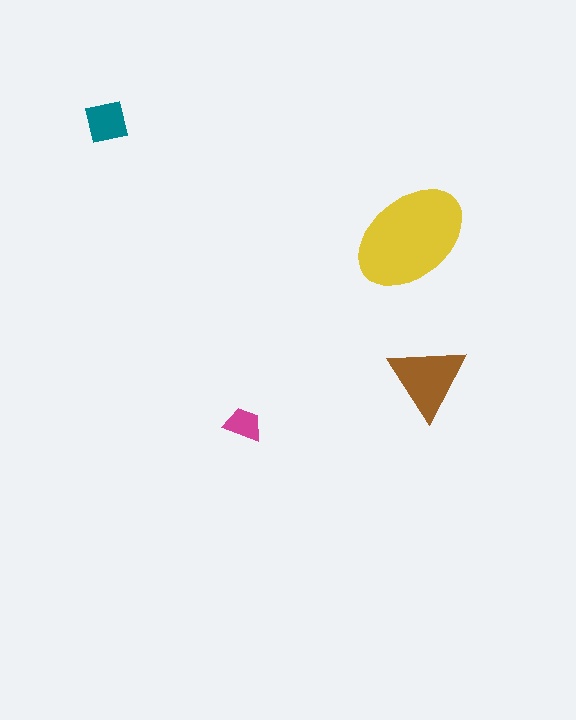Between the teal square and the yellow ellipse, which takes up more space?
The yellow ellipse.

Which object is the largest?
The yellow ellipse.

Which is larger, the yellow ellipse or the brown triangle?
The yellow ellipse.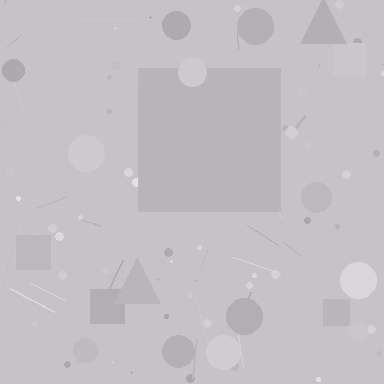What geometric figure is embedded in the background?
A square is embedded in the background.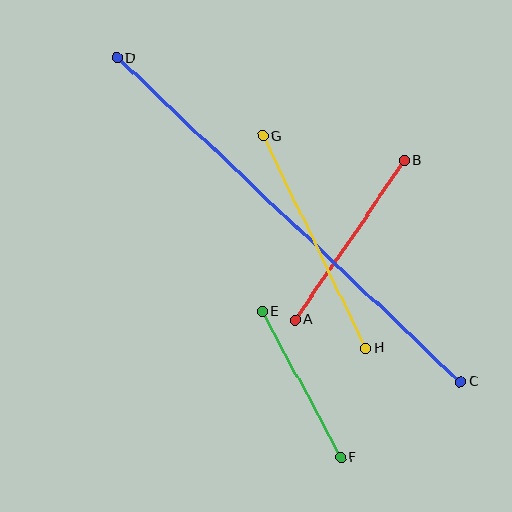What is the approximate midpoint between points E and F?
The midpoint is at approximately (301, 384) pixels.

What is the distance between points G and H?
The distance is approximately 236 pixels.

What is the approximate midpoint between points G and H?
The midpoint is at approximately (314, 242) pixels.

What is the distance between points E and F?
The distance is approximately 165 pixels.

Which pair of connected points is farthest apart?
Points C and D are farthest apart.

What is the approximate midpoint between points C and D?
The midpoint is at approximately (288, 220) pixels.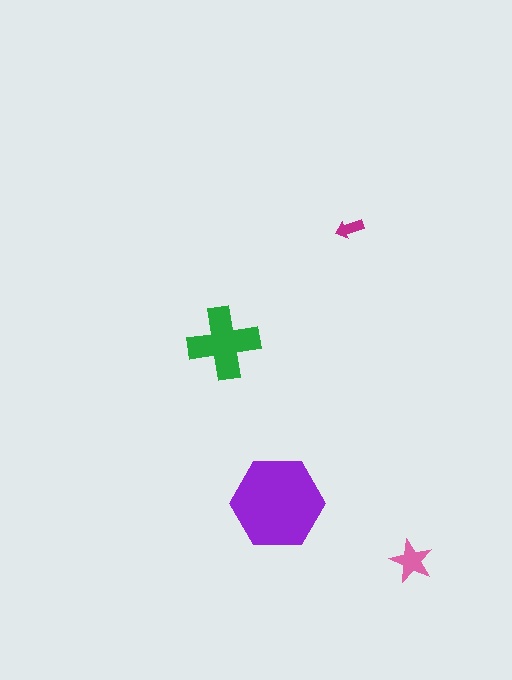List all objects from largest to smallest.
The purple hexagon, the green cross, the pink star, the magenta arrow.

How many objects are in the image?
There are 4 objects in the image.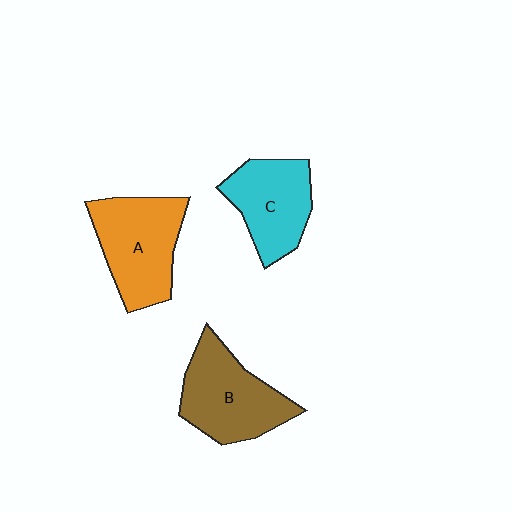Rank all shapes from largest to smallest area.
From largest to smallest: A (orange), B (brown), C (cyan).